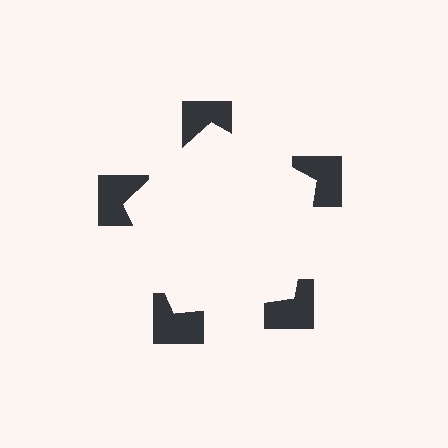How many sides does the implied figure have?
5 sides.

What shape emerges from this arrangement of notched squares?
An illusory pentagon — its edges are inferred from the aligned wedge cuts in the notched squares, not physically drawn.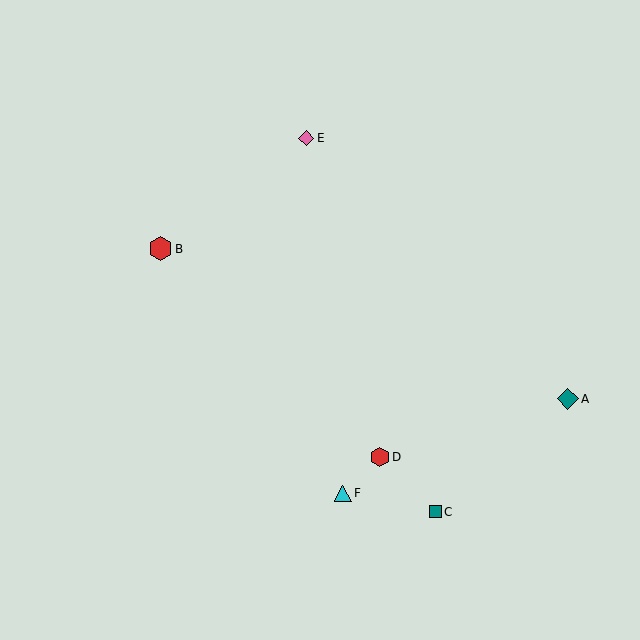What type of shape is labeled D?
Shape D is a red hexagon.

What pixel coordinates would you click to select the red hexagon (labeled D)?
Click at (380, 457) to select the red hexagon D.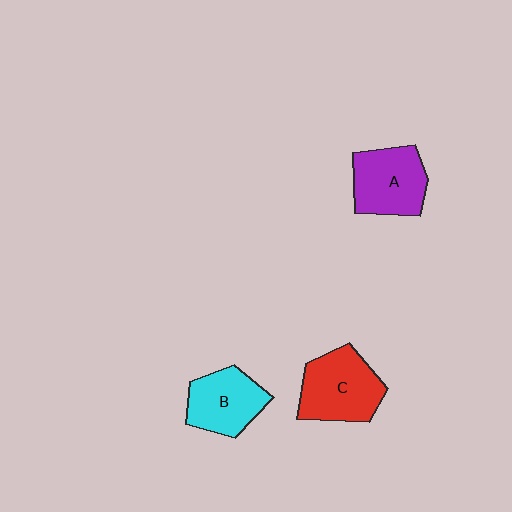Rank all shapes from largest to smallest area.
From largest to smallest: C (red), A (purple), B (cyan).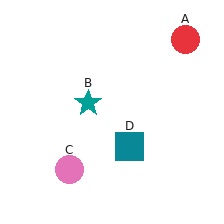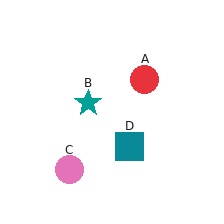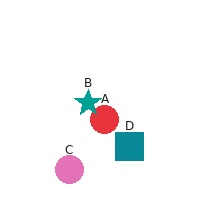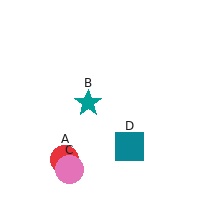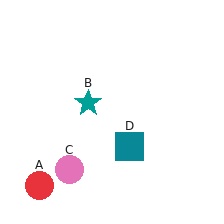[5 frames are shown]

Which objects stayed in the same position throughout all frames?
Teal star (object B) and pink circle (object C) and teal square (object D) remained stationary.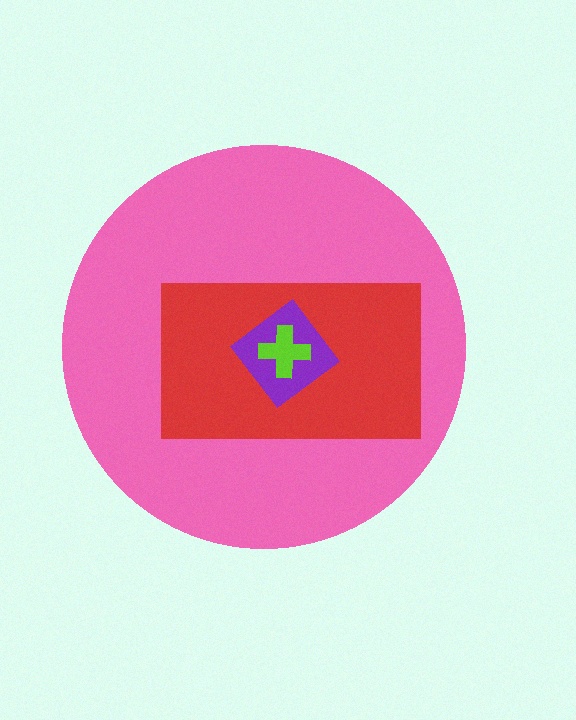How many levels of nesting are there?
4.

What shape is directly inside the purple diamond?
The lime cross.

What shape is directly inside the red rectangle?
The purple diamond.